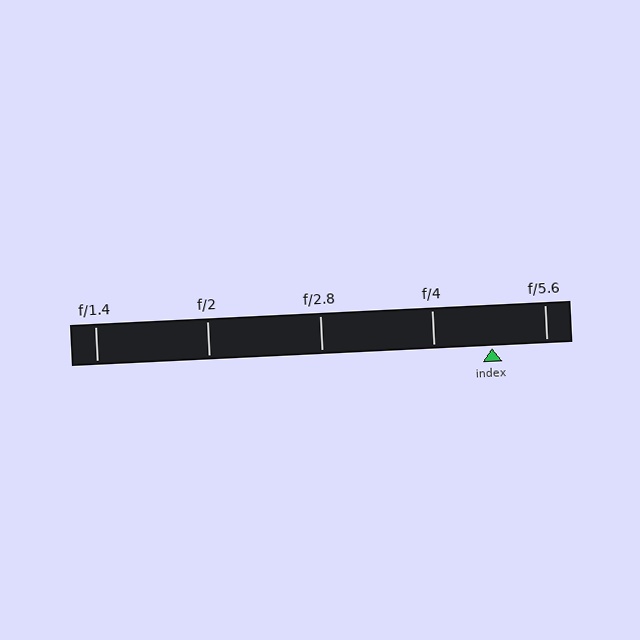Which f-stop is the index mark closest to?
The index mark is closest to f/5.6.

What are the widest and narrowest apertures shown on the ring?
The widest aperture shown is f/1.4 and the narrowest is f/5.6.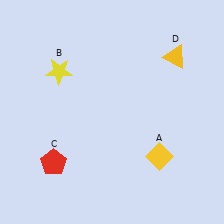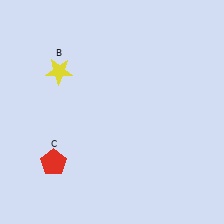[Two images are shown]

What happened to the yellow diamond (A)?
The yellow diamond (A) was removed in Image 2. It was in the bottom-right area of Image 1.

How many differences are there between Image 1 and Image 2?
There are 2 differences between the two images.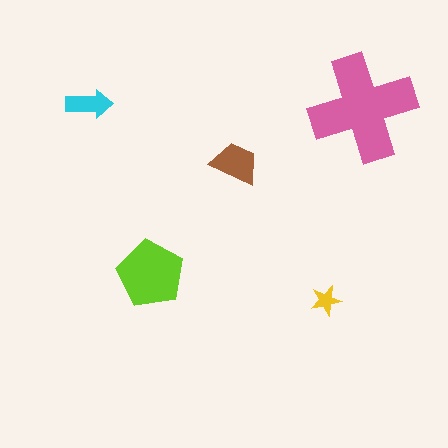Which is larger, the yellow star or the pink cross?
The pink cross.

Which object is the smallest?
The yellow star.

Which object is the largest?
The pink cross.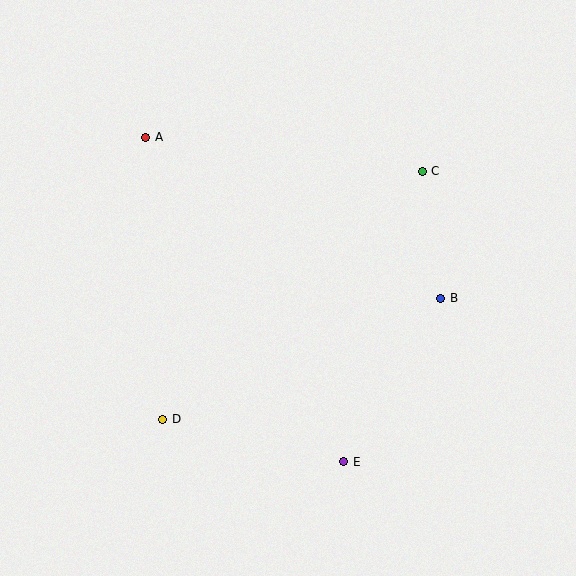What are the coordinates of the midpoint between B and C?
The midpoint between B and C is at (432, 235).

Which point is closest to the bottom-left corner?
Point D is closest to the bottom-left corner.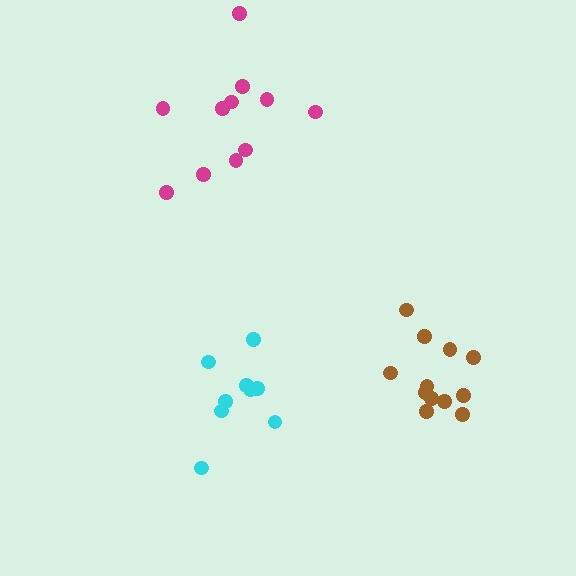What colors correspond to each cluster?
The clusters are colored: magenta, cyan, brown.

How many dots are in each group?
Group 1: 11 dots, Group 2: 9 dots, Group 3: 12 dots (32 total).